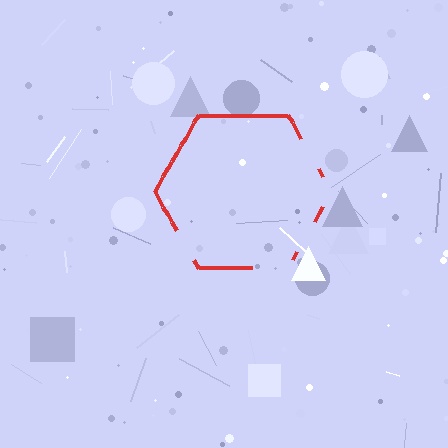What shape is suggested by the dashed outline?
The dashed outline suggests a hexagon.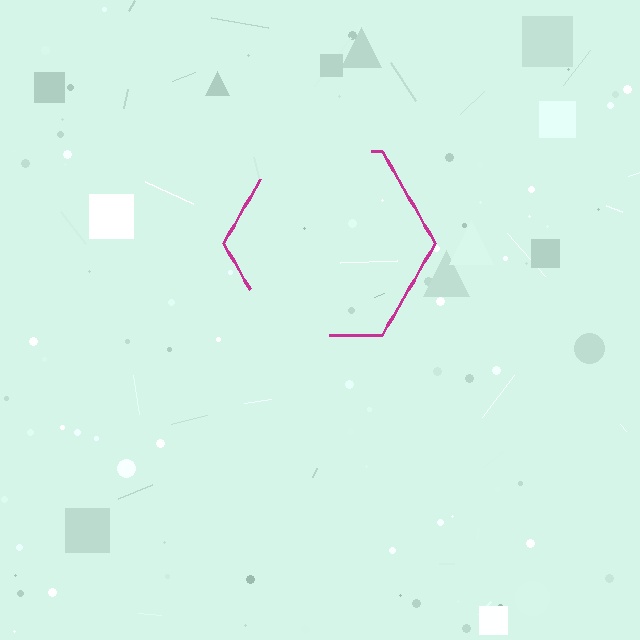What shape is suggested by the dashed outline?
The dashed outline suggests a hexagon.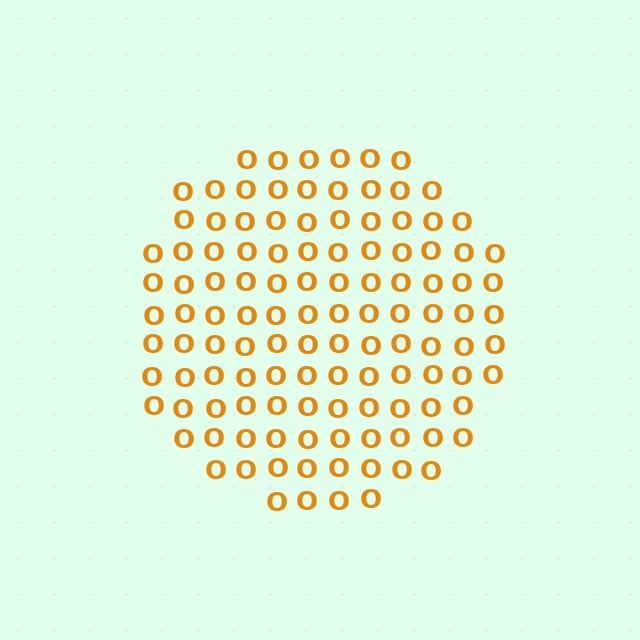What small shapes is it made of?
It is made of small letter O's.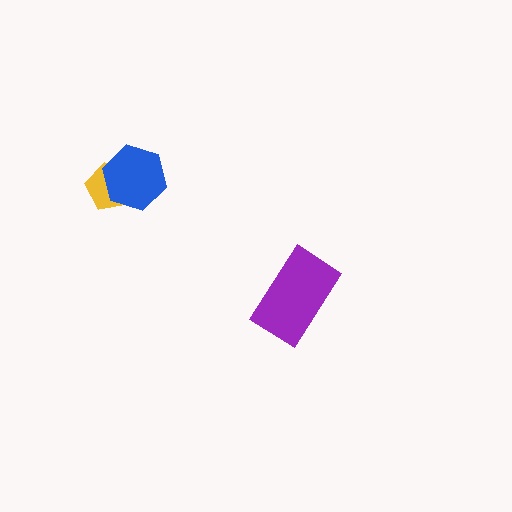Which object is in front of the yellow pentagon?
The blue hexagon is in front of the yellow pentagon.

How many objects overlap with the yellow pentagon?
1 object overlaps with the yellow pentagon.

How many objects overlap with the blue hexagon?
1 object overlaps with the blue hexagon.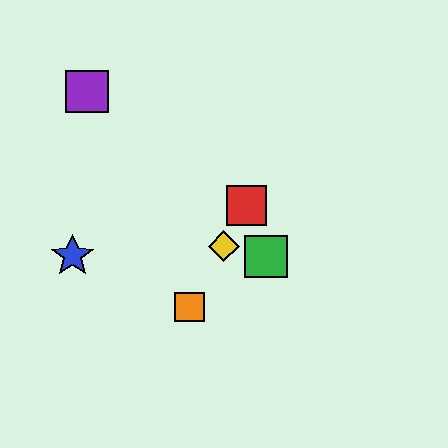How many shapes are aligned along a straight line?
3 shapes (the red square, the yellow diamond, the orange square) are aligned along a straight line.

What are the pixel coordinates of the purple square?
The purple square is at (87, 91).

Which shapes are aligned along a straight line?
The red square, the yellow diamond, the orange square are aligned along a straight line.